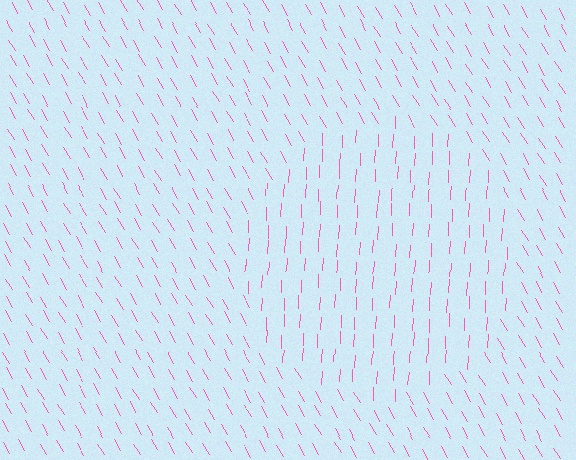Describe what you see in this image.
The image is filled with small pink line segments. A circle region in the image has lines oriented differently from the surrounding lines, creating a visible texture boundary.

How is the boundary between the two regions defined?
The boundary is defined purely by a change in line orientation (approximately 33 degrees difference). All lines are the same color and thickness.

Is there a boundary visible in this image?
Yes, there is a texture boundary formed by a change in line orientation.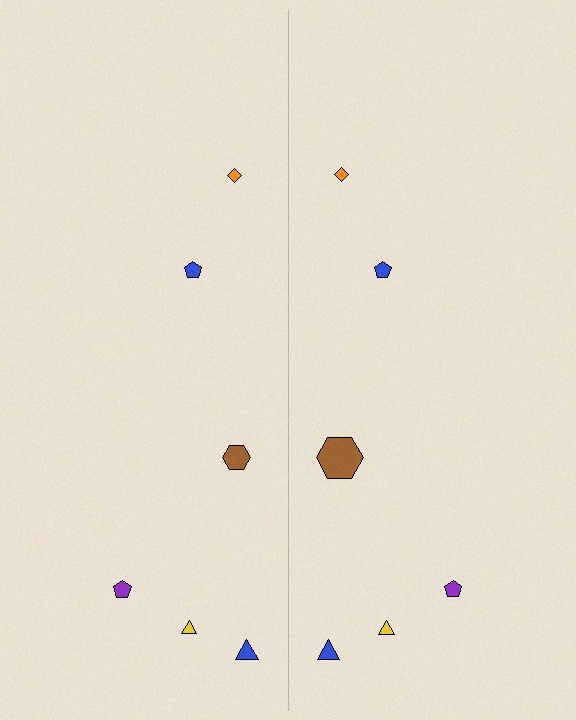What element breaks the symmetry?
The brown hexagon on the right side has a different size than its mirror counterpart.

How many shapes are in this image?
There are 12 shapes in this image.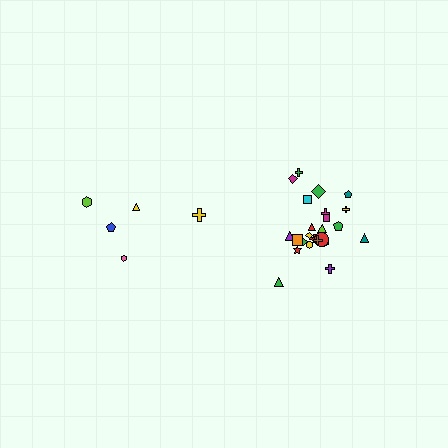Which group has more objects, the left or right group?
The right group.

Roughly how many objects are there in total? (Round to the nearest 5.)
Roughly 30 objects in total.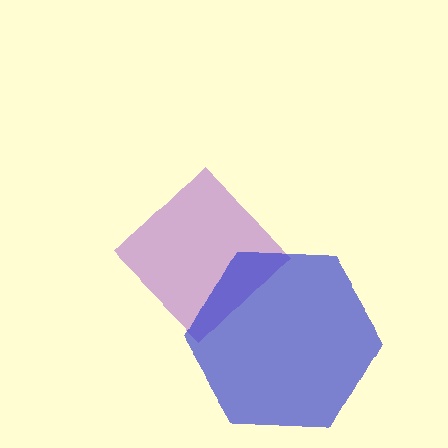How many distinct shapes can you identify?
There are 2 distinct shapes: a purple diamond, a blue hexagon.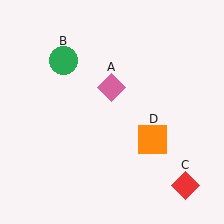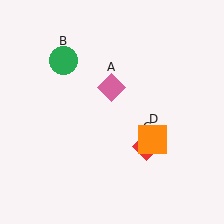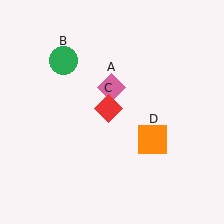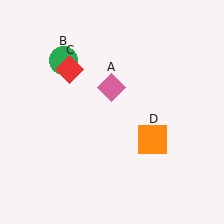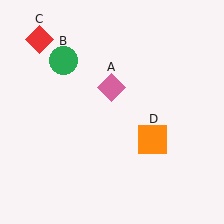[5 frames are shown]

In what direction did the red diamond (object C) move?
The red diamond (object C) moved up and to the left.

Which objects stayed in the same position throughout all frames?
Pink diamond (object A) and green circle (object B) and orange square (object D) remained stationary.